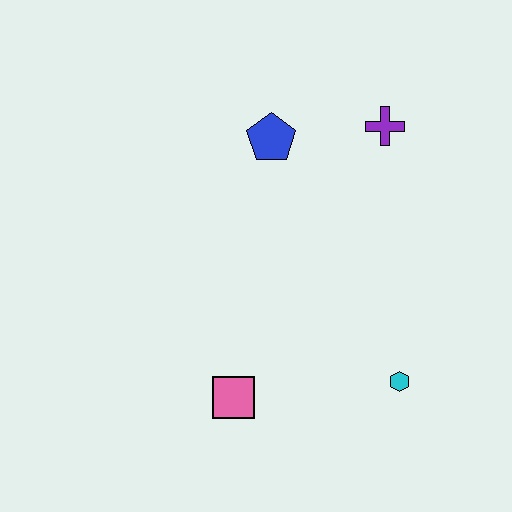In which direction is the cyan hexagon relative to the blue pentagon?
The cyan hexagon is below the blue pentagon.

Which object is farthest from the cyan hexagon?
The blue pentagon is farthest from the cyan hexagon.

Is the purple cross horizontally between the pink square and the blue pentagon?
No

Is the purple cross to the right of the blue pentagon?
Yes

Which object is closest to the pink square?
The cyan hexagon is closest to the pink square.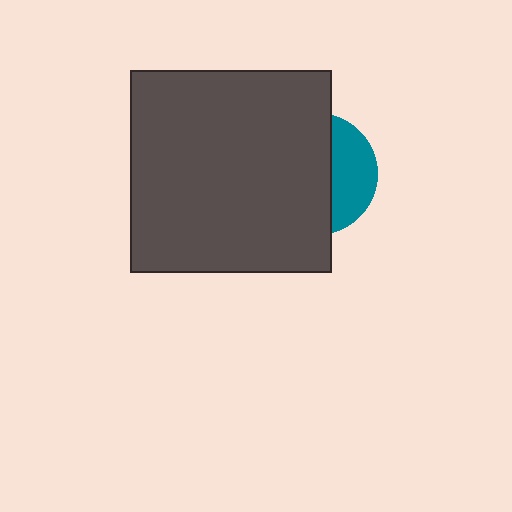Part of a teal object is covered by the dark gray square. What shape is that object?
It is a circle.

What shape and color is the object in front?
The object in front is a dark gray square.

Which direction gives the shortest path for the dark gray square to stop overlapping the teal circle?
Moving left gives the shortest separation.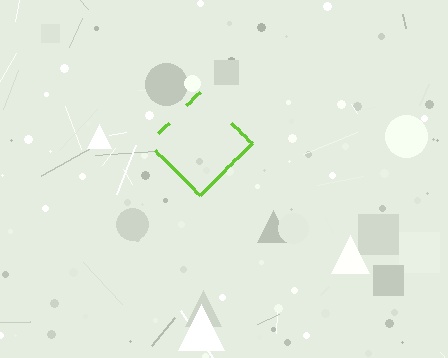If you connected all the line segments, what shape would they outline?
They would outline a diamond.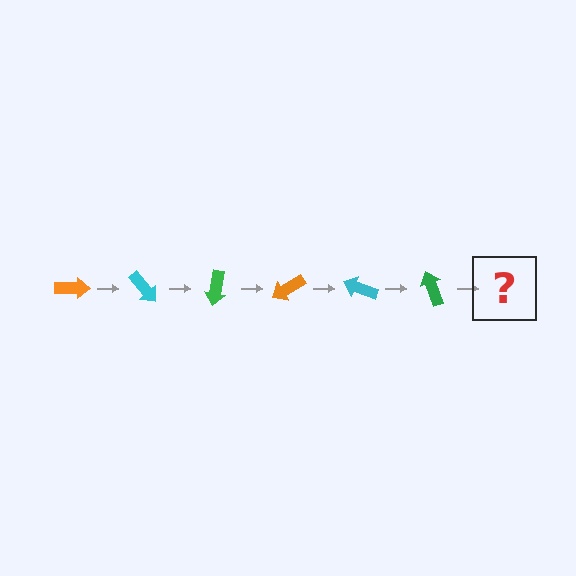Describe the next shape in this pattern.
It should be an orange arrow, rotated 300 degrees from the start.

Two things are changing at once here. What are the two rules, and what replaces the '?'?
The two rules are that it rotates 50 degrees each step and the color cycles through orange, cyan, and green. The '?' should be an orange arrow, rotated 300 degrees from the start.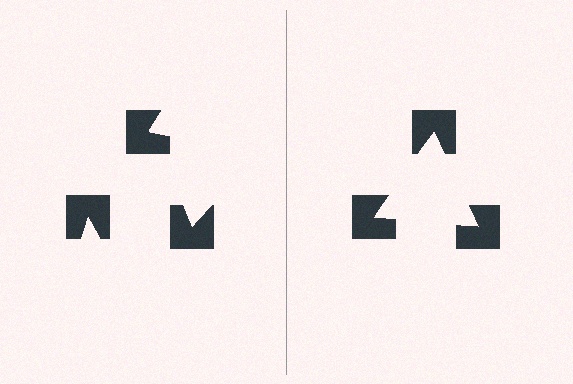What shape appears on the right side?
An illusory triangle.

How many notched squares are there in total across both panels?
6 — 3 on each side.